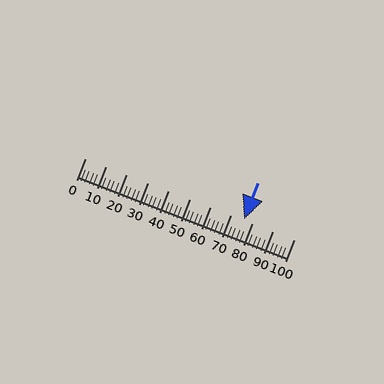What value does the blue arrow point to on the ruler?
The blue arrow points to approximately 76.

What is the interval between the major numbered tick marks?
The major tick marks are spaced 10 units apart.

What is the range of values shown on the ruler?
The ruler shows values from 0 to 100.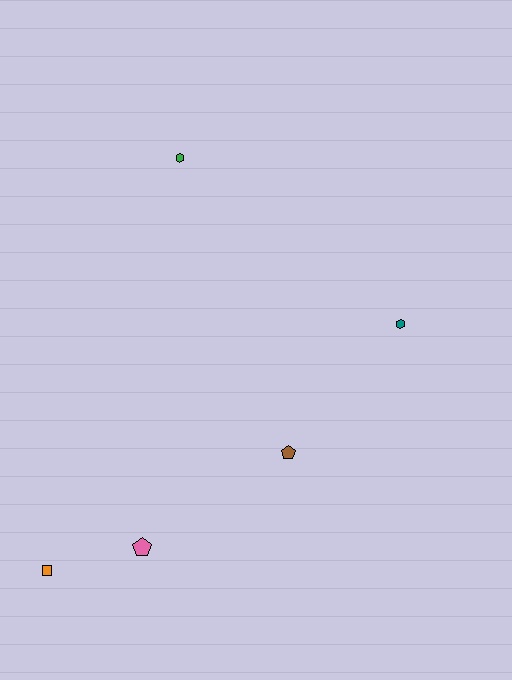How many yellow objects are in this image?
There are no yellow objects.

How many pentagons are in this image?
There are 2 pentagons.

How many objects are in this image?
There are 5 objects.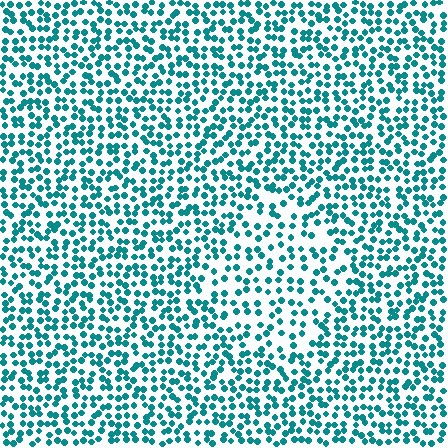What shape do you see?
I see a diamond.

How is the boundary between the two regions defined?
The boundary is defined by a change in element density (approximately 1.6x ratio). All elements are the same color, size, and shape.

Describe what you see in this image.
The image contains small teal elements arranged at two different densities. A diamond-shaped region is visible where the elements are less densely packed than the surrounding area.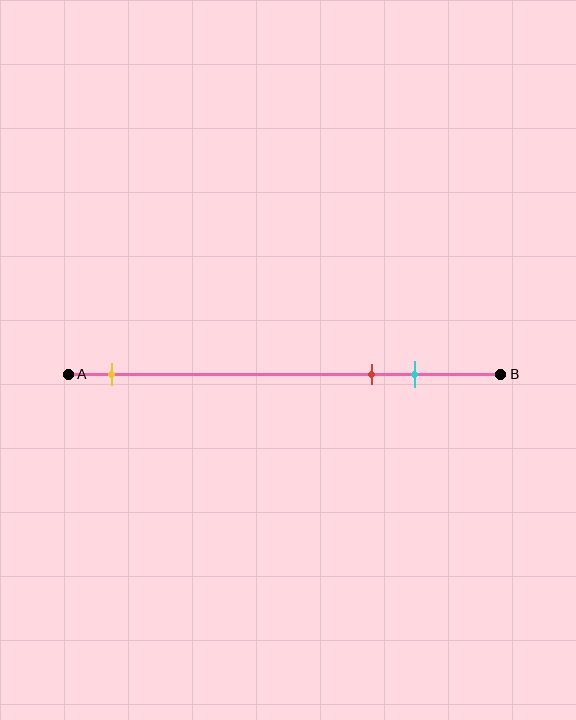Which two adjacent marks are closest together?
The red and cyan marks are the closest adjacent pair.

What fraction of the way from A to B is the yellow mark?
The yellow mark is approximately 10% (0.1) of the way from A to B.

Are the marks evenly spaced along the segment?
No, the marks are not evenly spaced.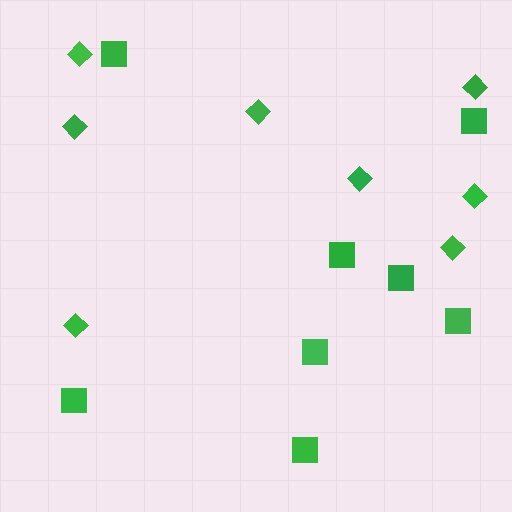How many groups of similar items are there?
There are 2 groups: one group of diamonds (8) and one group of squares (8).